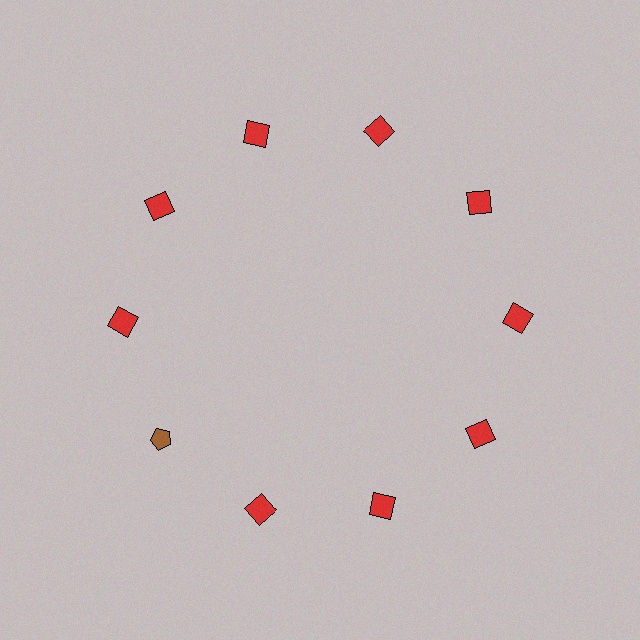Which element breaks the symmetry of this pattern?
The brown pentagon at roughly the 8 o'clock position breaks the symmetry. All other shapes are red squares.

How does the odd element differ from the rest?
It differs in both color (brown instead of red) and shape (pentagon instead of square).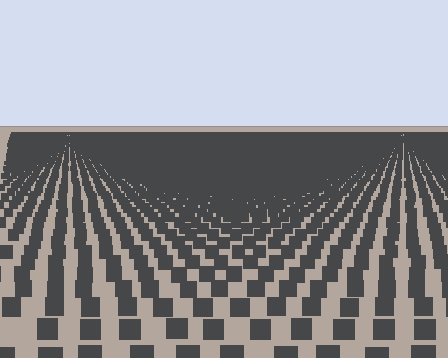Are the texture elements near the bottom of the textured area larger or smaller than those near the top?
Larger. Near the bottom, elements are closer to the viewer and appear at a bigger on-screen size.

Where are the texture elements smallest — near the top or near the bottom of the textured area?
Near the top.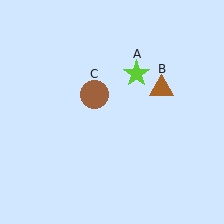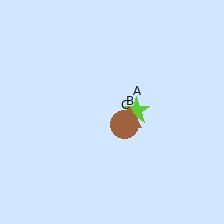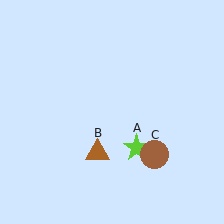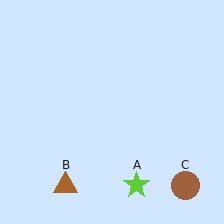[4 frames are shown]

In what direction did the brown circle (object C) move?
The brown circle (object C) moved down and to the right.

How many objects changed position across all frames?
3 objects changed position: lime star (object A), brown triangle (object B), brown circle (object C).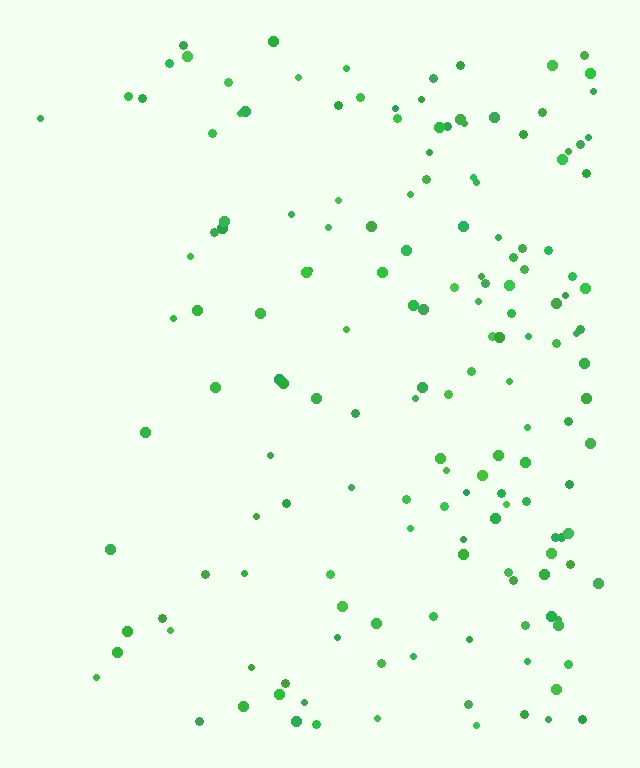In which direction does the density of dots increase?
From left to right, with the right side densest.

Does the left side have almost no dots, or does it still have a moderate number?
Still a moderate number, just noticeably fewer than the right.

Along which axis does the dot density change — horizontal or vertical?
Horizontal.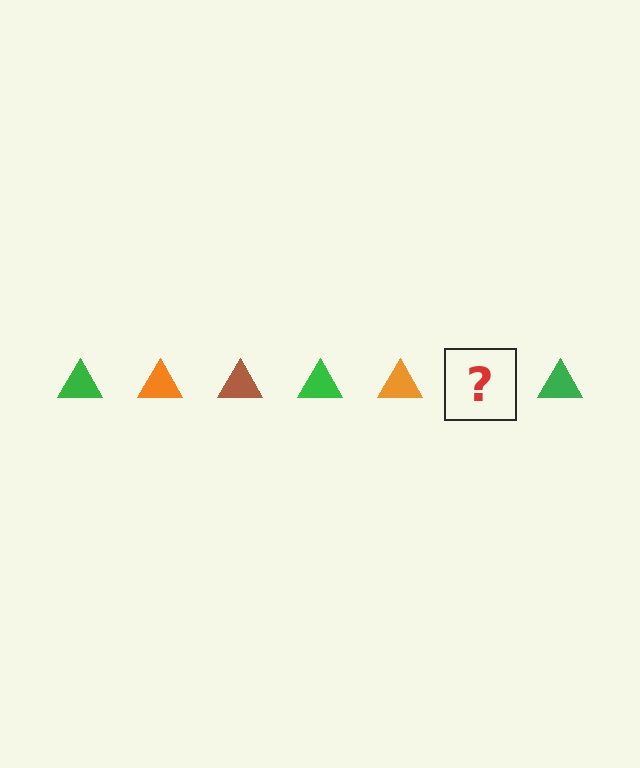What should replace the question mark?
The question mark should be replaced with a brown triangle.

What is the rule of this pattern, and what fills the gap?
The rule is that the pattern cycles through green, orange, brown triangles. The gap should be filled with a brown triangle.